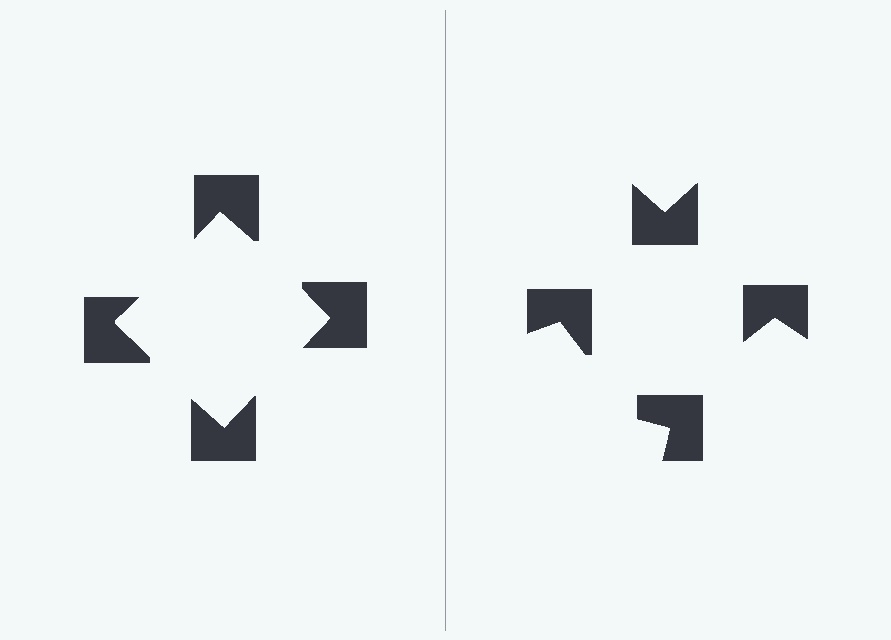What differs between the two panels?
The notched squares are positioned identically on both sides; only the wedge orientations differ. On the left they align to a square; on the right they are misaligned.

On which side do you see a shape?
An illusory square appears on the left side. On the right side the wedge cuts are rotated, so no coherent shape forms.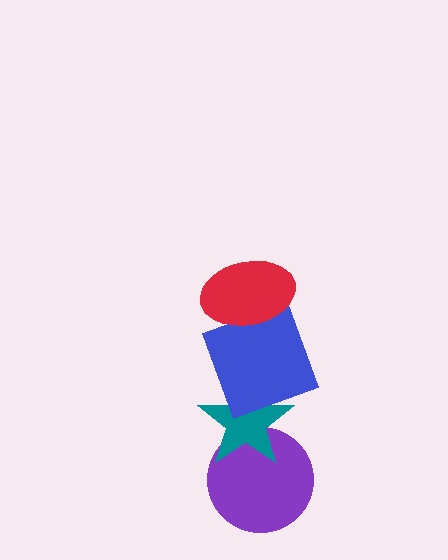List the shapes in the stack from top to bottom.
From top to bottom: the red ellipse, the blue square, the teal star, the purple circle.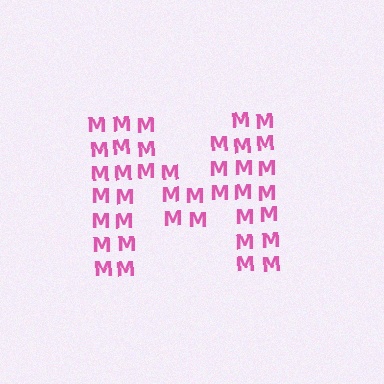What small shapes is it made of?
It is made of small letter M's.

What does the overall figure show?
The overall figure shows the letter M.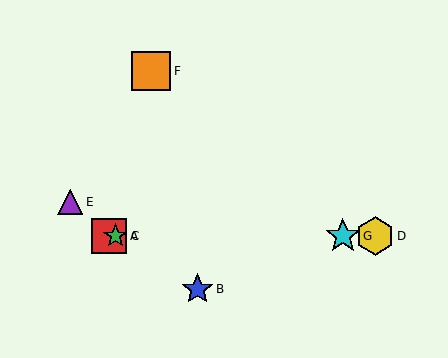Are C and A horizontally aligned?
Yes, both are at y≈236.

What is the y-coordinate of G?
Object G is at y≈236.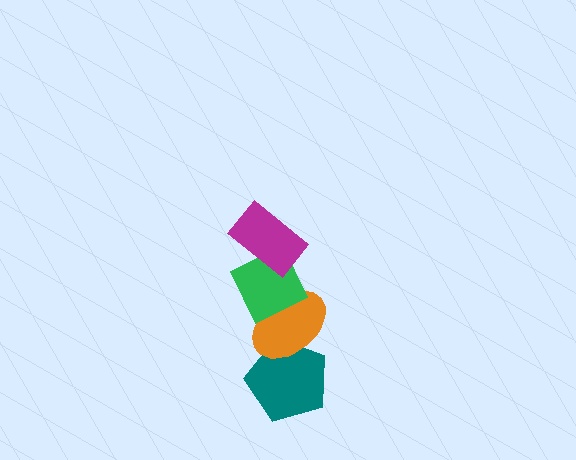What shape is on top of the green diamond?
The magenta rectangle is on top of the green diamond.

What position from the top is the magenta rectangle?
The magenta rectangle is 1st from the top.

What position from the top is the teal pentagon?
The teal pentagon is 4th from the top.